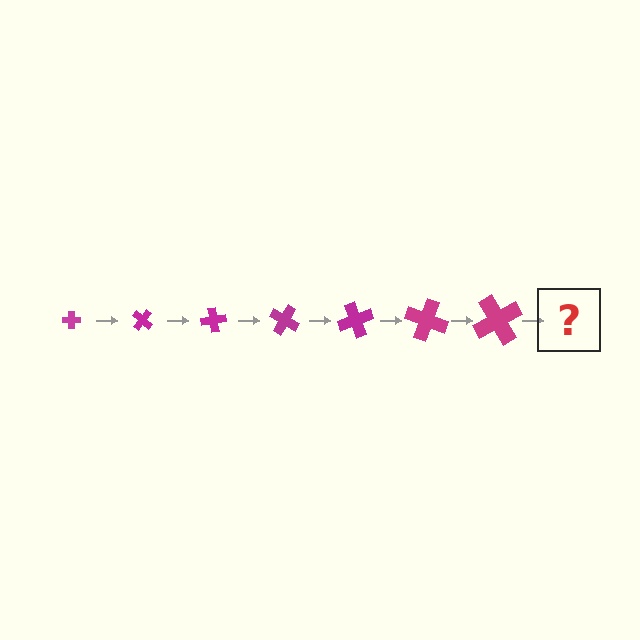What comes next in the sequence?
The next element should be a cross, larger than the previous one and rotated 280 degrees from the start.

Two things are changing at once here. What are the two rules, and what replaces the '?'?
The two rules are that the cross grows larger each step and it rotates 40 degrees each step. The '?' should be a cross, larger than the previous one and rotated 280 degrees from the start.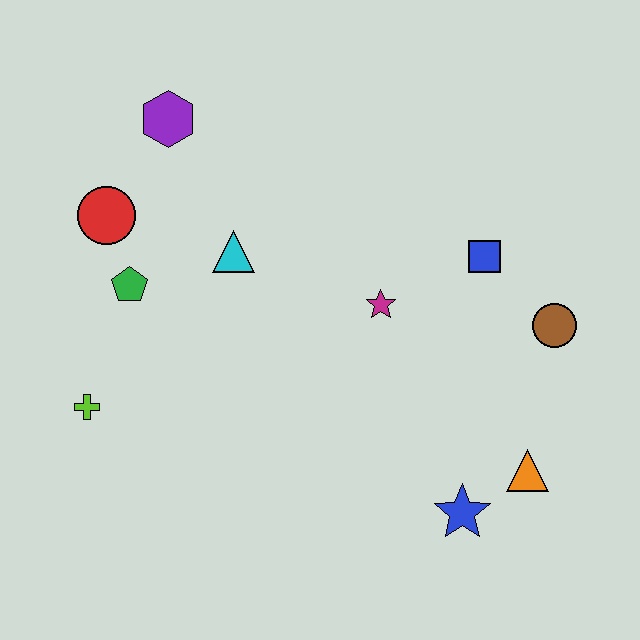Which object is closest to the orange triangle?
The blue star is closest to the orange triangle.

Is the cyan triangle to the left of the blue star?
Yes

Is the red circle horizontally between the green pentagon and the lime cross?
Yes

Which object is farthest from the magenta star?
The lime cross is farthest from the magenta star.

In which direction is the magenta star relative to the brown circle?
The magenta star is to the left of the brown circle.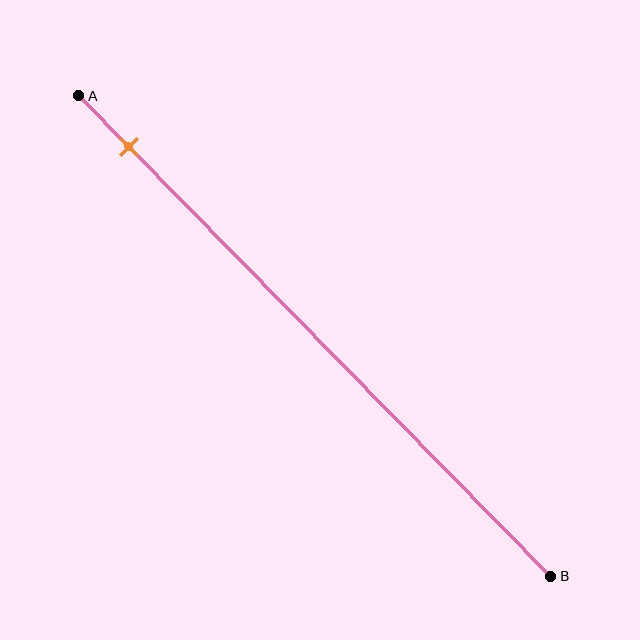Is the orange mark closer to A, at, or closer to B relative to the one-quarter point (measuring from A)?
The orange mark is closer to point A than the one-quarter point of segment AB.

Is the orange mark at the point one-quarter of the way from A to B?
No, the mark is at about 10% from A, not at the 25% one-quarter point.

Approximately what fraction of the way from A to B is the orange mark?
The orange mark is approximately 10% of the way from A to B.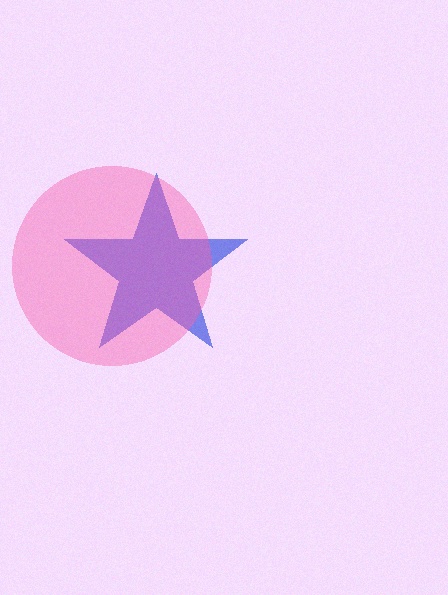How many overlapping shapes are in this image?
There are 2 overlapping shapes in the image.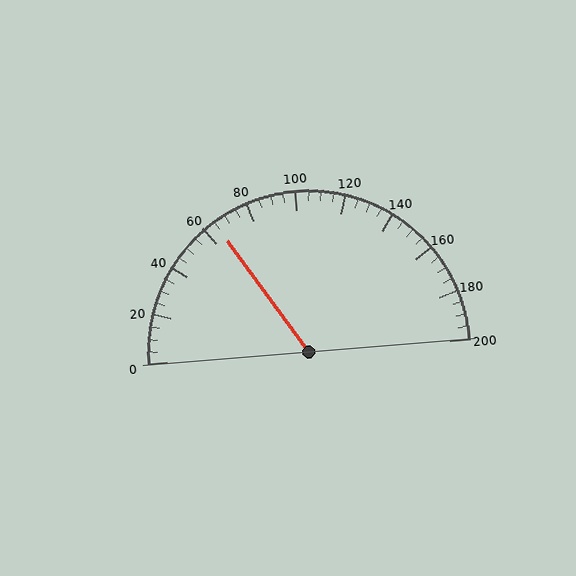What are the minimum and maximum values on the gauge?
The gauge ranges from 0 to 200.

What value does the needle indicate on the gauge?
The needle indicates approximately 65.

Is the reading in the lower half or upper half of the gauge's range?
The reading is in the lower half of the range (0 to 200).